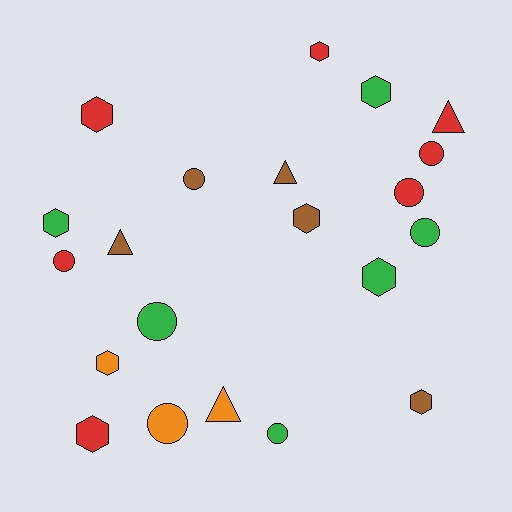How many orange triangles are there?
There is 1 orange triangle.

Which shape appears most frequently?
Hexagon, with 9 objects.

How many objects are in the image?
There are 21 objects.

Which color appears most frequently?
Red, with 7 objects.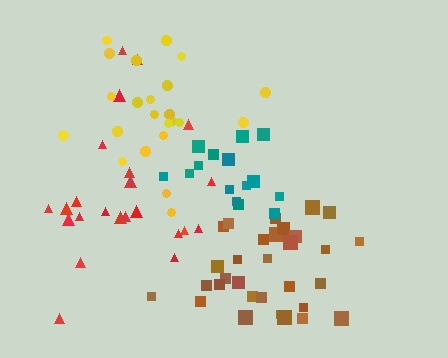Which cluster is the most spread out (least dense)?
Red.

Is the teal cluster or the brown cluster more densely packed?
Brown.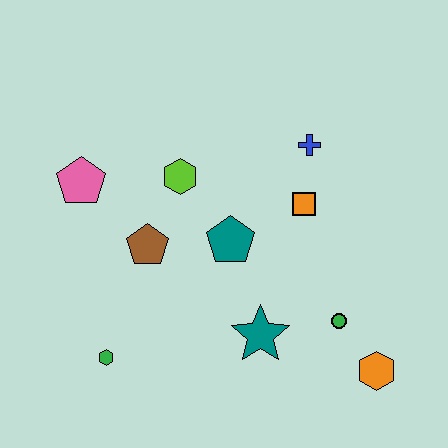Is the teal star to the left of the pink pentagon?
No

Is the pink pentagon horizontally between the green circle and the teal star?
No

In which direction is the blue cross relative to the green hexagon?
The blue cross is above the green hexagon.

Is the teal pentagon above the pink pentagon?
No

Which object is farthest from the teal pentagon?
The orange hexagon is farthest from the teal pentagon.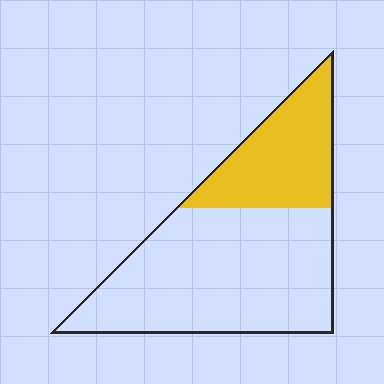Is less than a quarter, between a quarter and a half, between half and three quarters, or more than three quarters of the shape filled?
Between a quarter and a half.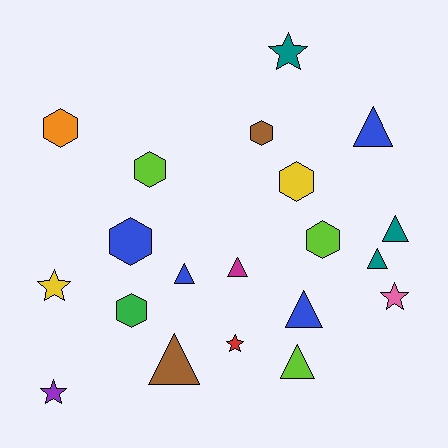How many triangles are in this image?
There are 8 triangles.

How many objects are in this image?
There are 20 objects.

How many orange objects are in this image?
There is 1 orange object.